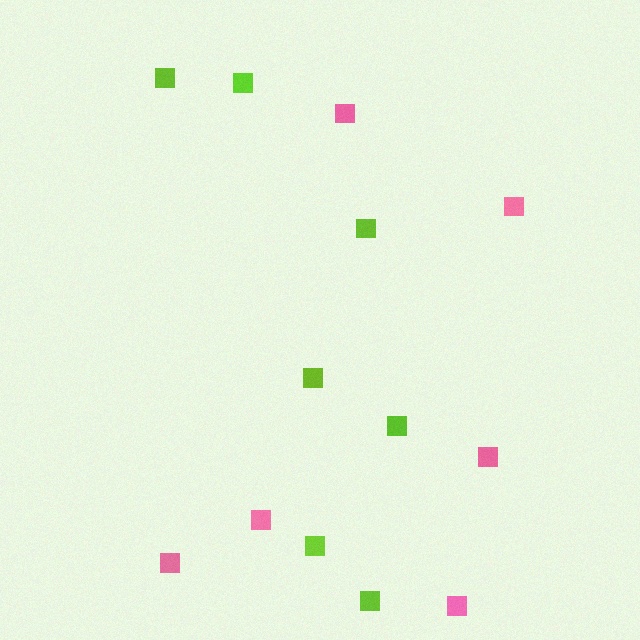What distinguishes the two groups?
There are 2 groups: one group of lime squares (7) and one group of pink squares (6).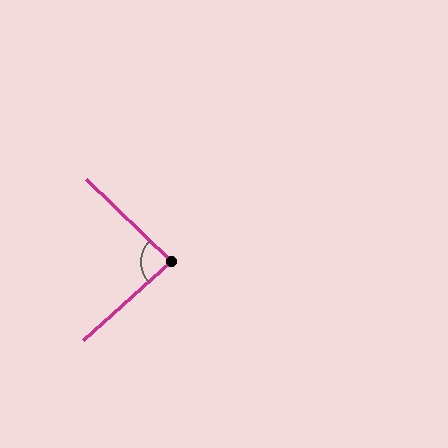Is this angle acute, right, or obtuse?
It is approximately a right angle.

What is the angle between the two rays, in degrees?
Approximately 86 degrees.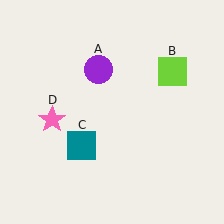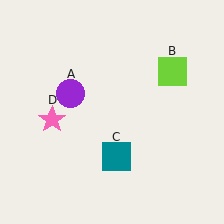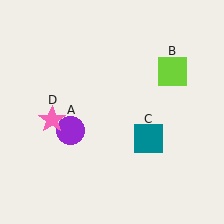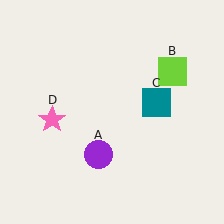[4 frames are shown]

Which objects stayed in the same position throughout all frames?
Lime square (object B) and pink star (object D) remained stationary.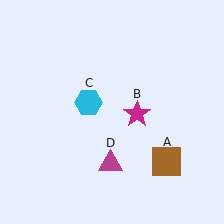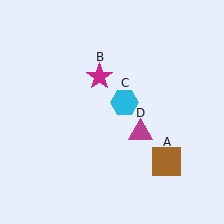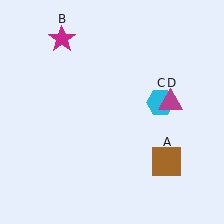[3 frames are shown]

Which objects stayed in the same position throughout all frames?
Brown square (object A) remained stationary.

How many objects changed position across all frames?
3 objects changed position: magenta star (object B), cyan hexagon (object C), magenta triangle (object D).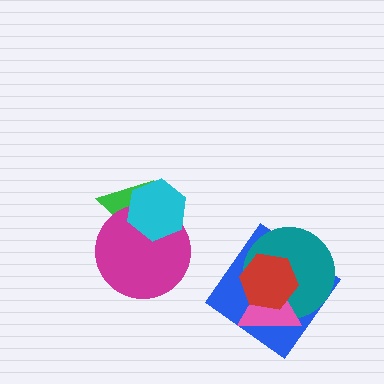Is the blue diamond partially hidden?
Yes, it is partially covered by another shape.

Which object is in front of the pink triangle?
The red hexagon is in front of the pink triangle.